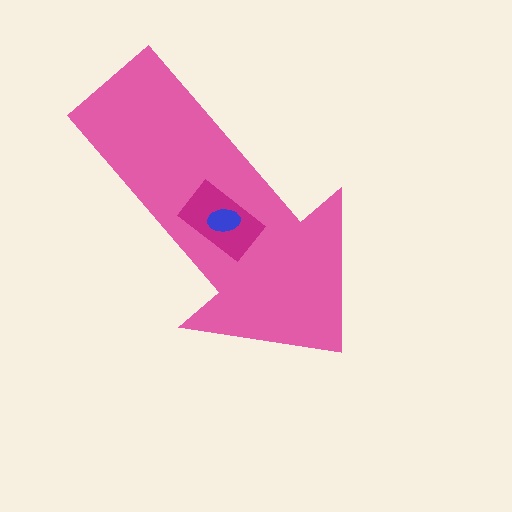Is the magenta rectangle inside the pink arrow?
Yes.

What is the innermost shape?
The blue ellipse.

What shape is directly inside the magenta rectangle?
The blue ellipse.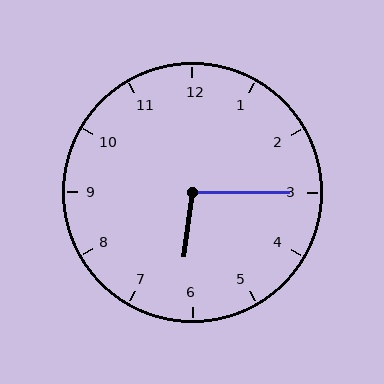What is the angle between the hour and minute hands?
Approximately 98 degrees.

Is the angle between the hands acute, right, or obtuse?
It is obtuse.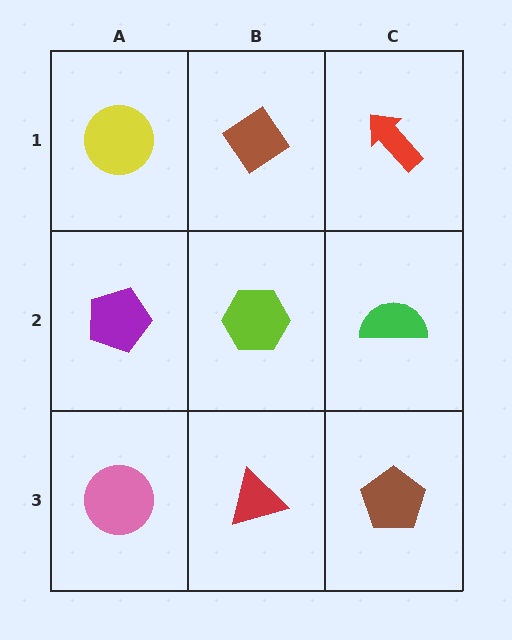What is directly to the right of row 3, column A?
A red triangle.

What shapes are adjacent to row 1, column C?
A green semicircle (row 2, column C), a brown diamond (row 1, column B).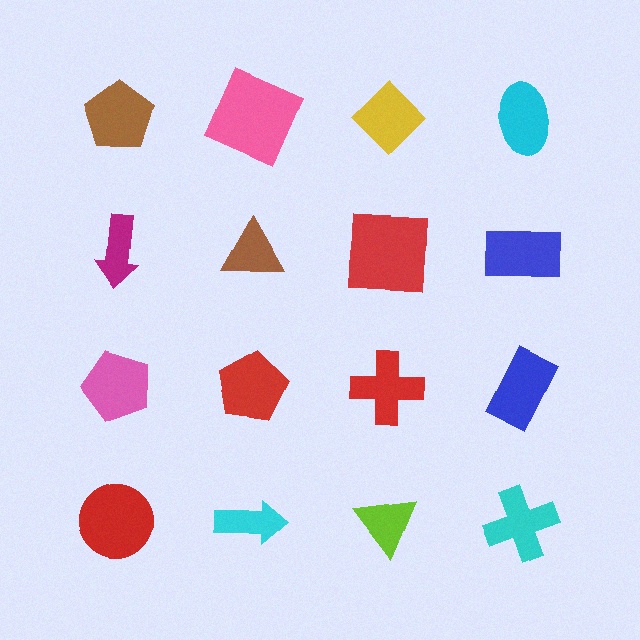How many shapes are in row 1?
4 shapes.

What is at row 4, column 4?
A cyan cross.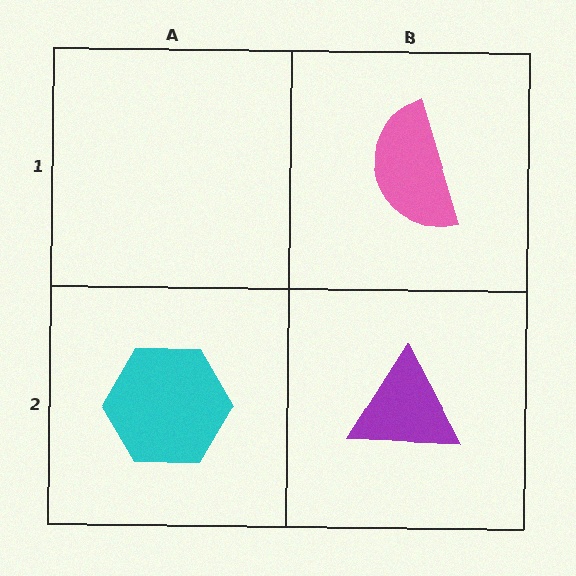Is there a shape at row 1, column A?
No, that cell is empty.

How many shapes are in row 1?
1 shape.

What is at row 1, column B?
A pink semicircle.